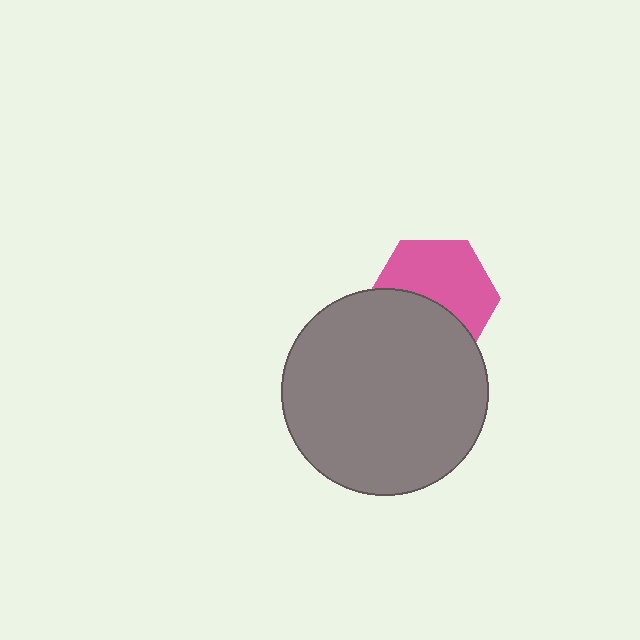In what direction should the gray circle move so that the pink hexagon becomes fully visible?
The gray circle should move down. That is the shortest direction to clear the overlap and leave the pink hexagon fully visible.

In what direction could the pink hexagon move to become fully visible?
The pink hexagon could move up. That would shift it out from behind the gray circle entirely.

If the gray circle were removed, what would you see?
You would see the complete pink hexagon.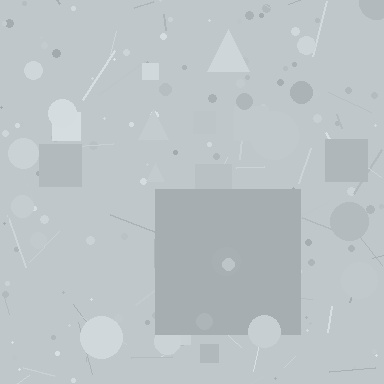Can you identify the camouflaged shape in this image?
The camouflaged shape is a square.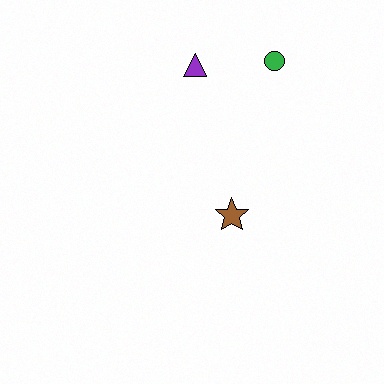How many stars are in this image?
There is 1 star.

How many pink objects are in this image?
There are no pink objects.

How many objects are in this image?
There are 3 objects.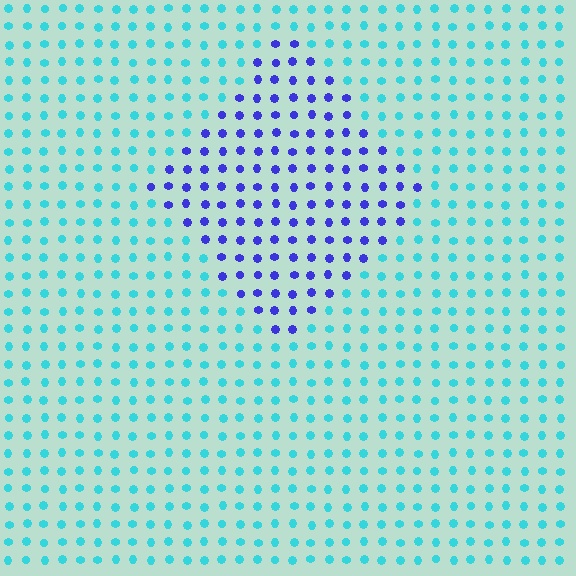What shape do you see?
I see a diamond.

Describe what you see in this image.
The image is filled with small cyan elements in a uniform arrangement. A diamond-shaped region is visible where the elements are tinted to a slightly different hue, forming a subtle color boundary.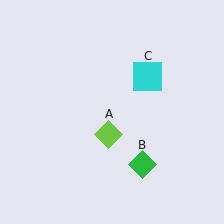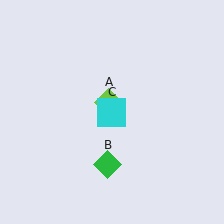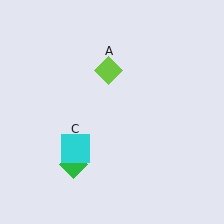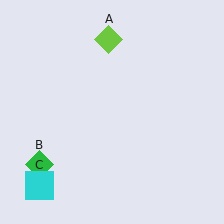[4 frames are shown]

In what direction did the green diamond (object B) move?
The green diamond (object B) moved left.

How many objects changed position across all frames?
3 objects changed position: lime diamond (object A), green diamond (object B), cyan square (object C).